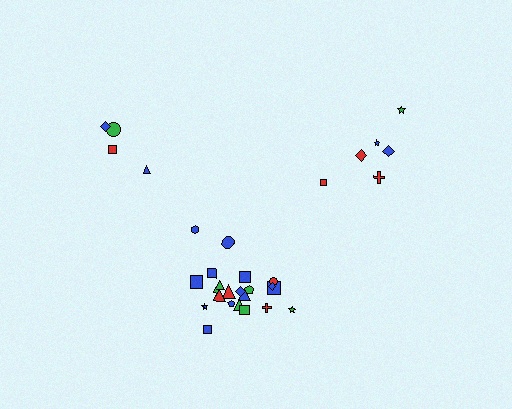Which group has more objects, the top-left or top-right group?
The top-right group.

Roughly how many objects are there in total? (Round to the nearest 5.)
Roughly 30 objects in total.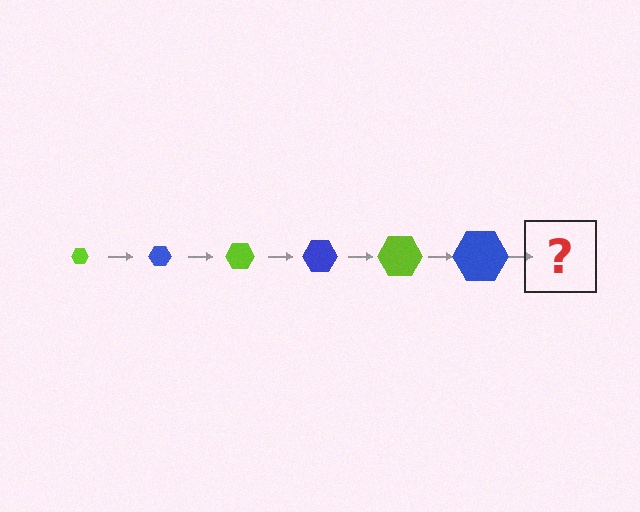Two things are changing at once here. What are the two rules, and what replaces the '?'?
The two rules are that the hexagon grows larger each step and the color cycles through lime and blue. The '?' should be a lime hexagon, larger than the previous one.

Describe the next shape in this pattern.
It should be a lime hexagon, larger than the previous one.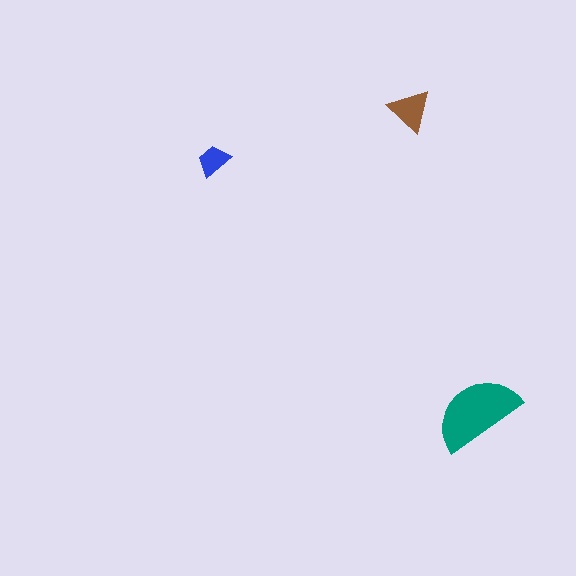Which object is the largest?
The teal semicircle.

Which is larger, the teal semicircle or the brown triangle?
The teal semicircle.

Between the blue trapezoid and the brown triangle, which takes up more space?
The brown triangle.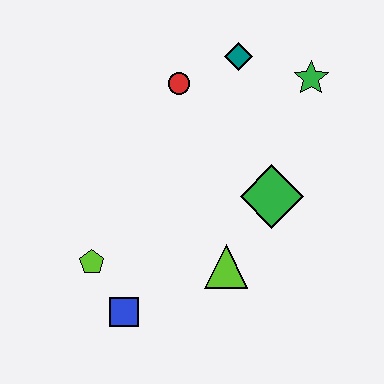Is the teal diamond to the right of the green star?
No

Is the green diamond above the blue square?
Yes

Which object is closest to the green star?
The teal diamond is closest to the green star.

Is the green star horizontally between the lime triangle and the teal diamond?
No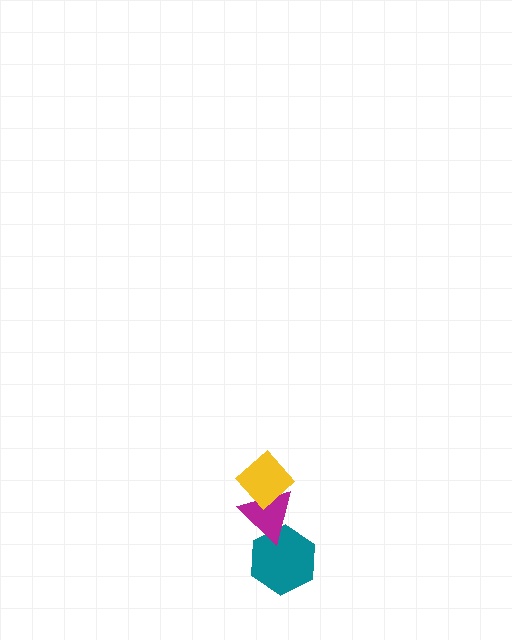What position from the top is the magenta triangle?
The magenta triangle is 2nd from the top.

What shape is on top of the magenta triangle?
The yellow diamond is on top of the magenta triangle.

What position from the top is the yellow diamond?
The yellow diamond is 1st from the top.